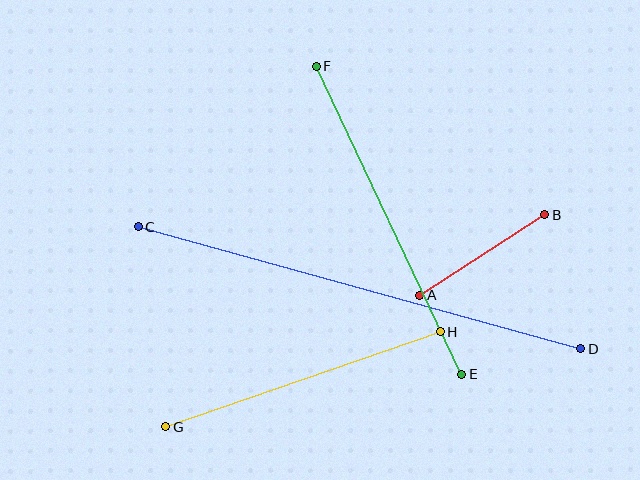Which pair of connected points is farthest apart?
Points C and D are farthest apart.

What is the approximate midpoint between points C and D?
The midpoint is at approximately (360, 288) pixels.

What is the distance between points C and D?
The distance is approximately 459 pixels.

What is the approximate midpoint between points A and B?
The midpoint is at approximately (482, 255) pixels.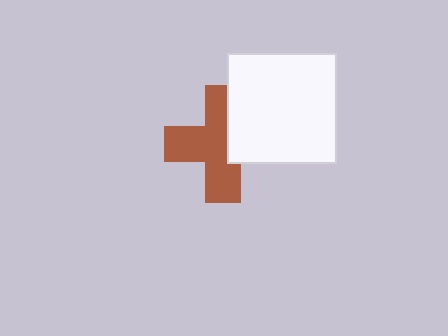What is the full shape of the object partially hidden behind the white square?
The partially hidden object is a brown cross.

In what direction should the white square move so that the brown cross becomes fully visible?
The white square should move right. That is the shortest direction to clear the overlap and leave the brown cross fully visible.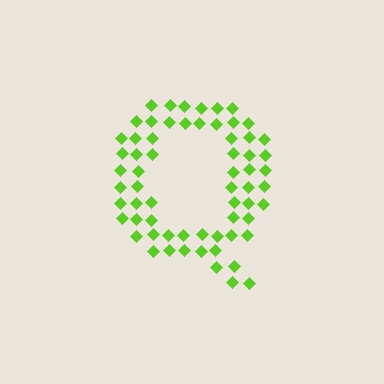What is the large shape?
The large shape is the letter Q.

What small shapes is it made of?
It is made of small diamonds.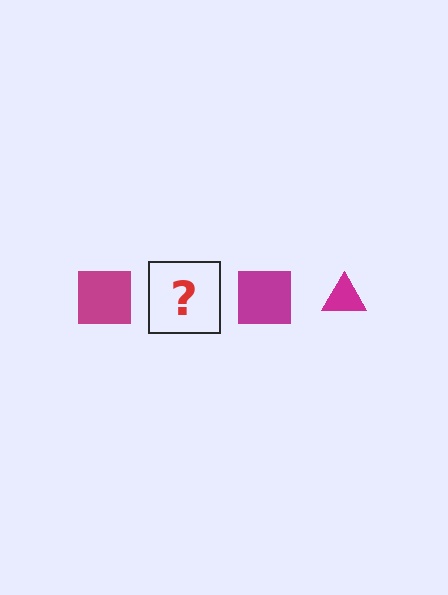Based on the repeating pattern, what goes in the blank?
The blank should be a magenta triangle.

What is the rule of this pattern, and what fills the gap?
The rule is that the pattern cycles through square, triangle shapes in magenta. The gap should be filled with a magenta triangle.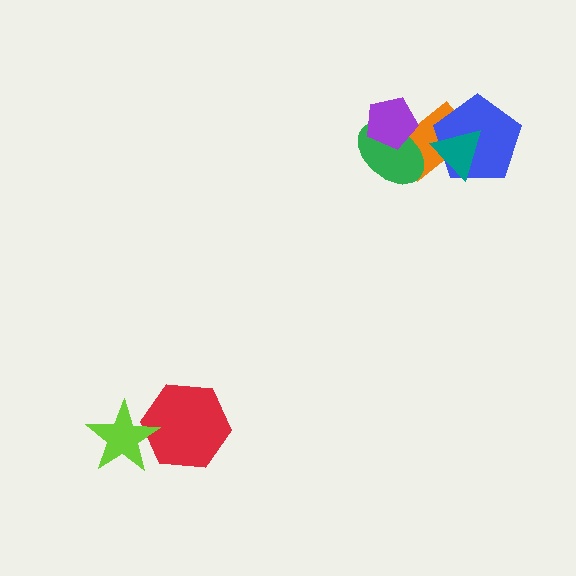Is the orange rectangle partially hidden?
Yes, it is partially covered by another shape.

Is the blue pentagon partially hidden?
Yes, it is partially covered by another shape.